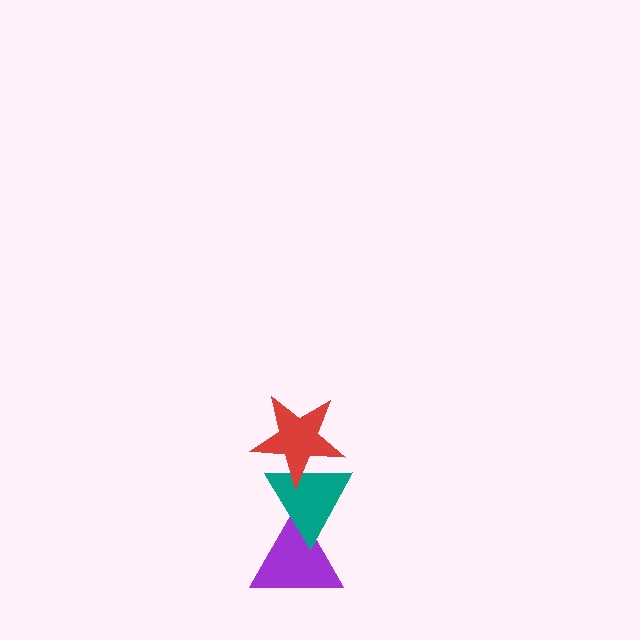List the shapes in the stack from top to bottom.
From top to bottom: the red star, the teal triangle, the purple triangle.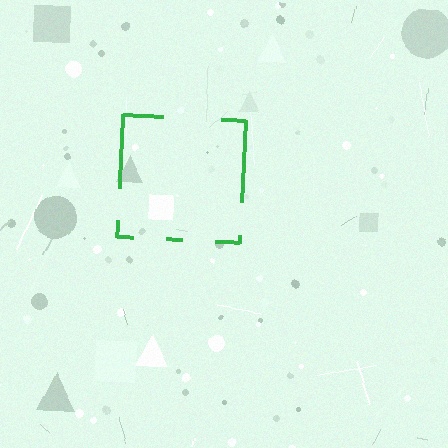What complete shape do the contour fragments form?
The contour fragments form a square.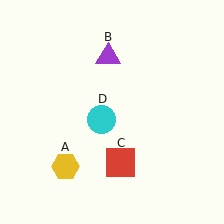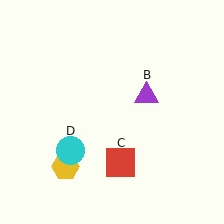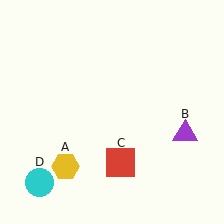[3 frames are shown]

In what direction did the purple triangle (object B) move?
The purple triangle (object B) moved down and to the right.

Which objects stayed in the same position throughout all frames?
Yellow hexagon (object A) and red square (object C) remained stationary.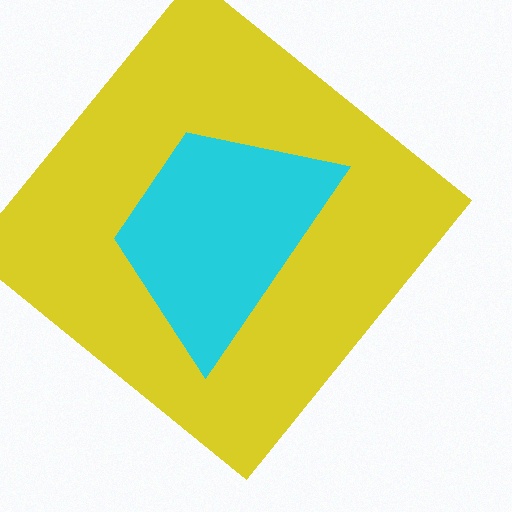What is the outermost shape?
The yellow diamond.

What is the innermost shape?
The cyan trapezoid.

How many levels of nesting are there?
2.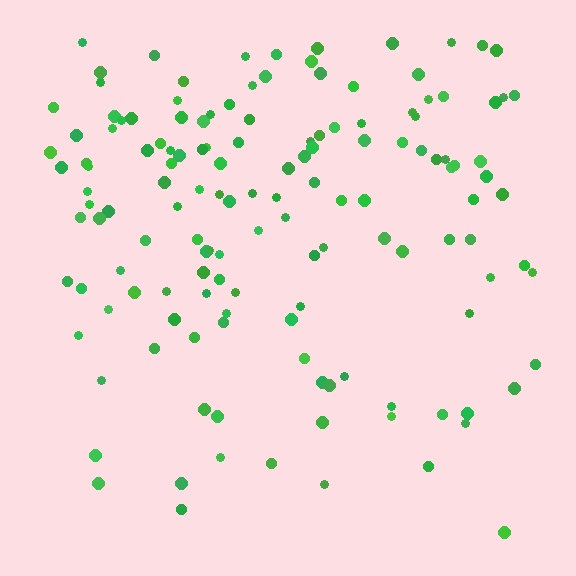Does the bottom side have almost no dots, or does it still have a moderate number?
Still a moderate number, just noticeably fewer than the top.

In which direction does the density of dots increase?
From bottom to top, with the top side densest.